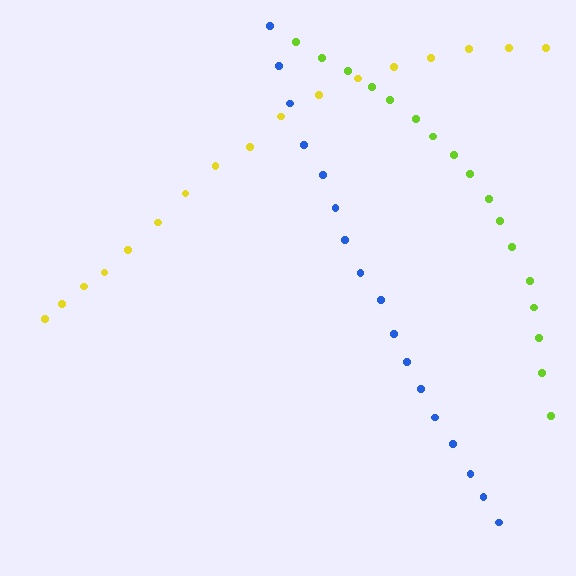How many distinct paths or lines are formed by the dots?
There are 3 distinct paths.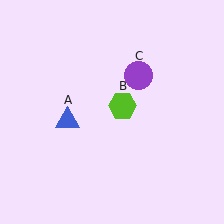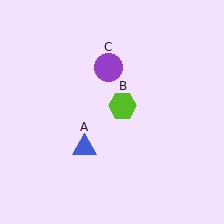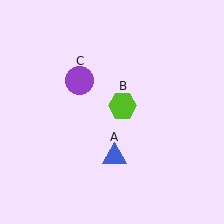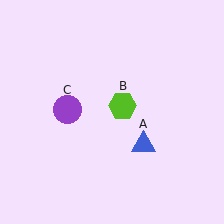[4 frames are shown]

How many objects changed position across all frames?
2 objects changed position: blue triangle (object A), purple circle (object C).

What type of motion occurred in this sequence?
The blue triangle (object A), purple circle (object C) rotated counterclockwise around the center of the scene.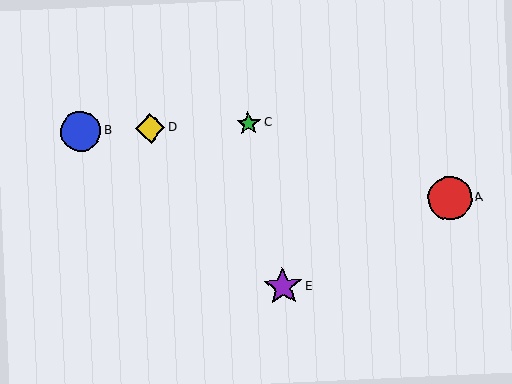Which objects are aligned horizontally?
Objects B, C, D are aligned horizontally.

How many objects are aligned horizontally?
3 objects (B, C, D) are aligned horizontally.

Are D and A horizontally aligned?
No, D is at y≈128 and A is at y≈198.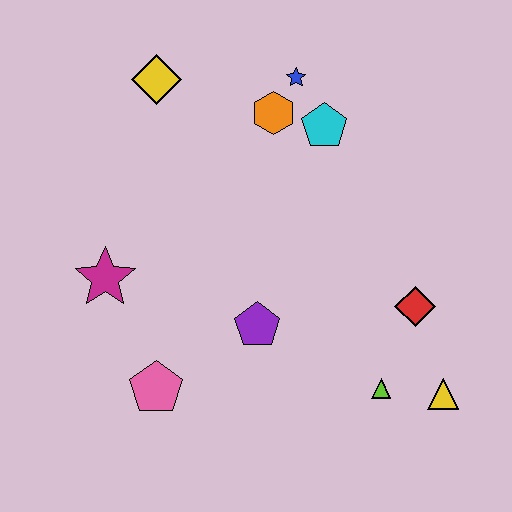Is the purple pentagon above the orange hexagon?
No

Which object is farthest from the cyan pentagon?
The pink pentagon is farthest from the cyan pentagon.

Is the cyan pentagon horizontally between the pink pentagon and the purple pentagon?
No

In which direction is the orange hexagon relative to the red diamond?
The orange hexagon is above the red diamond.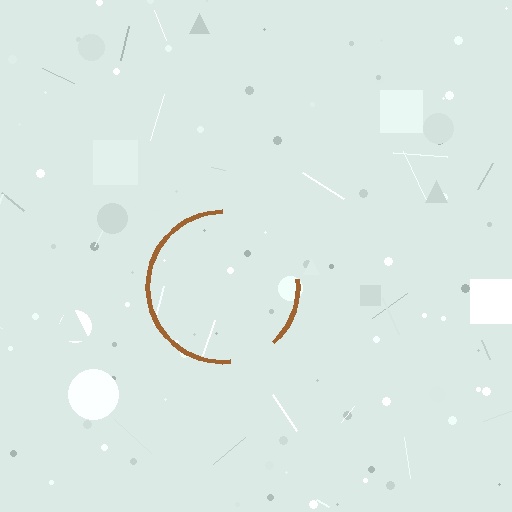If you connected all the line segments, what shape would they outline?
They would outline a circle.